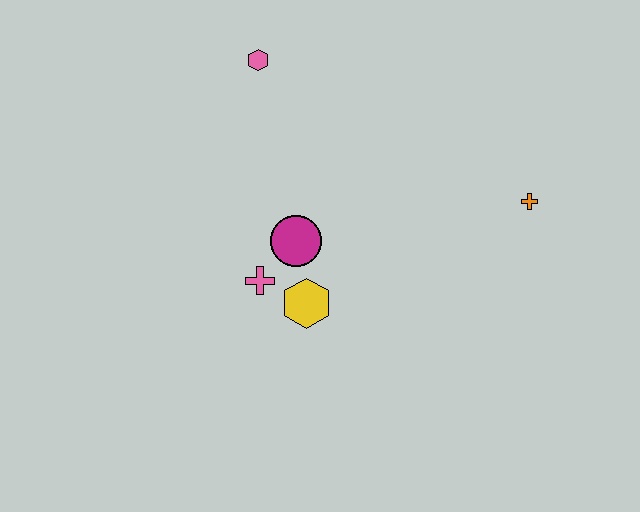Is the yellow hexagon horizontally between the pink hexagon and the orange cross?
Yes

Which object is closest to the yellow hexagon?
The pink cross is closest to the yellow hexagon.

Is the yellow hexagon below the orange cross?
Yes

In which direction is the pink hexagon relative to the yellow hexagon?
The pink hexagon is above the yellow hexagon.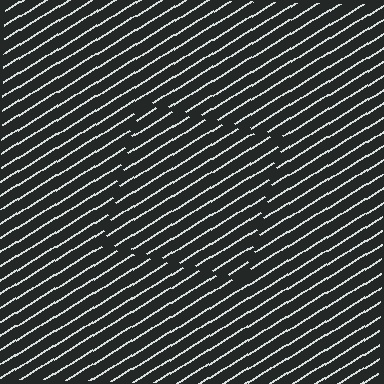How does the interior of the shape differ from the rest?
The interior of the shape contains the same grating, shifted by half a period — the contour is defined by the phase discontinuity where line-ends from the inner and outer gratings abut.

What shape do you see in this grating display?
An illusory square. The interior of the shape contains the same grating, shifted by half a period — the contour is defined by the phase discontinuity where line-ends from the inner and outer gratings abut.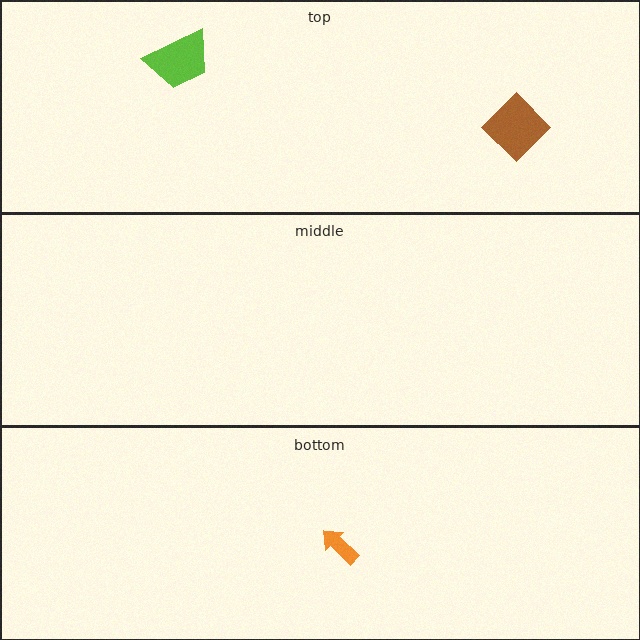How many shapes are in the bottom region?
1.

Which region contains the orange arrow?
The bottom region.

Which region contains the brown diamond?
The top region.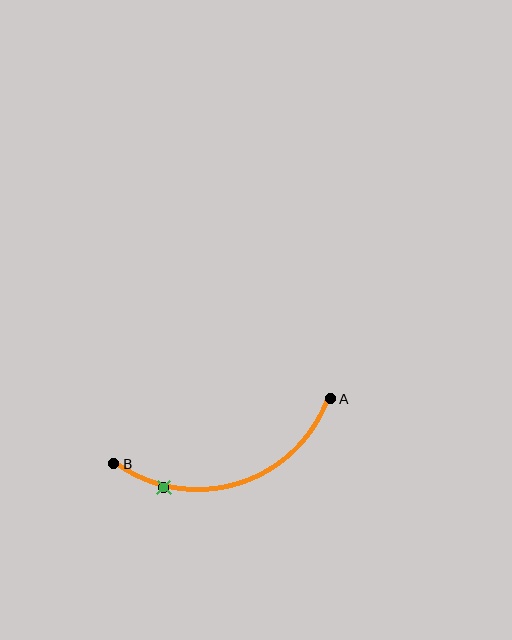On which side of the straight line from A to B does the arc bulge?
The arc bulges below the straight line connecting A and B.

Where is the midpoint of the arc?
The arc midpoint is the point on the curve farthest from the straight line joining A and B. It sits below that line.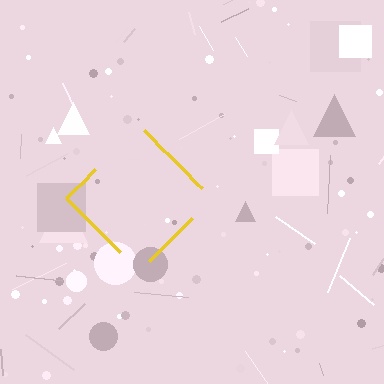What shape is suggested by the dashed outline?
The dashed outline suggests a diamond.